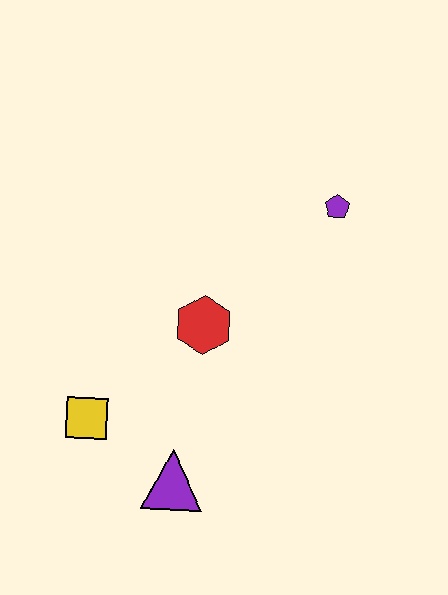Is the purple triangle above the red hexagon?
No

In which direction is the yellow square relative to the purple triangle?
The yellow square is to the left of the purple triangle.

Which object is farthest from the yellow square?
The purple pentagon is farthest from the yellow square.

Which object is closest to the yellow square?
The purple triangle is closest to the yellow square.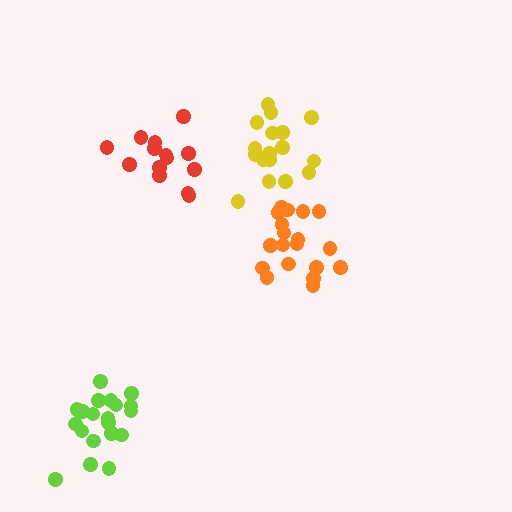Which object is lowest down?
The lime cluster is bottommost.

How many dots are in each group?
Group 1: 19 dots, Group 2: 17 dots, Group 3: 14 dots, Group 4: 20 dots (70 total).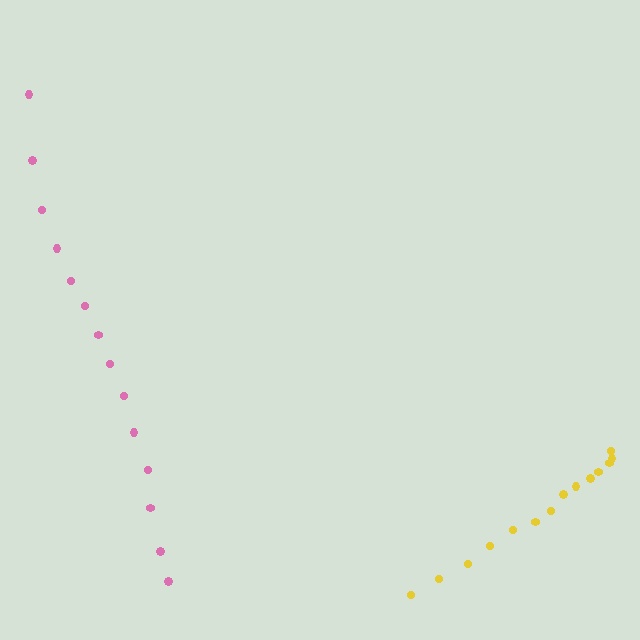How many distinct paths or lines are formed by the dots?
There are 2 distinct paths.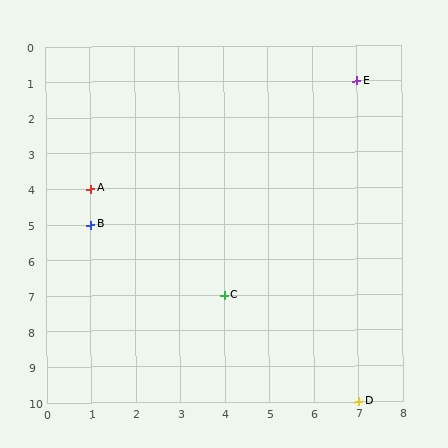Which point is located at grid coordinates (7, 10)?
Point D is at (7, 10).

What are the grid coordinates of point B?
Point B is at grid coordinates (1, 5).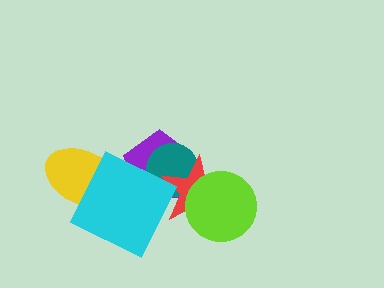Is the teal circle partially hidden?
Yes, it is partially covered by another shape.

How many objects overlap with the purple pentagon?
3 objects overlap with the purple pentagon.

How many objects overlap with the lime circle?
1 object overlaps with the lime circle.